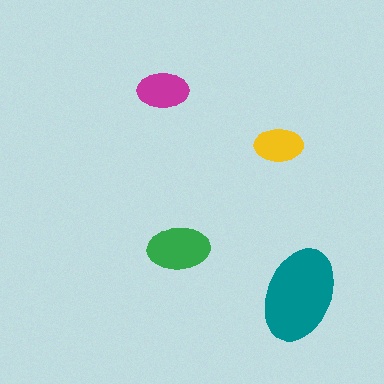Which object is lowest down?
The teal ellipse is bottommost.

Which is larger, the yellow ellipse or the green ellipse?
The green one.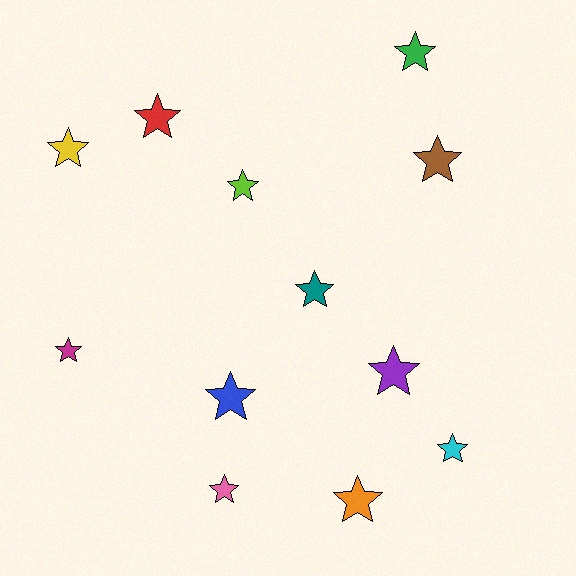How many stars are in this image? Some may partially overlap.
There are 12 stars.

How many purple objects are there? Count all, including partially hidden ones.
There is 1 purple object.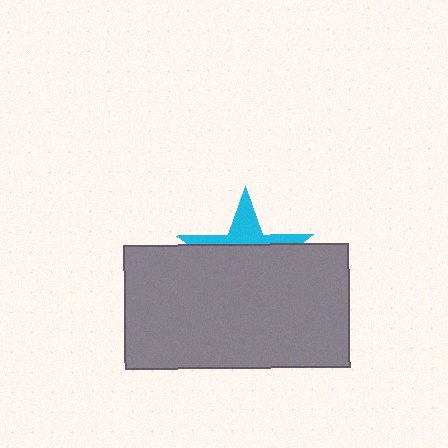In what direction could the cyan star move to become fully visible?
The cyan star could move up. That would shift it out from behind the gray rectangle entirely.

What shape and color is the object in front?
The object in front is a gray rectangle.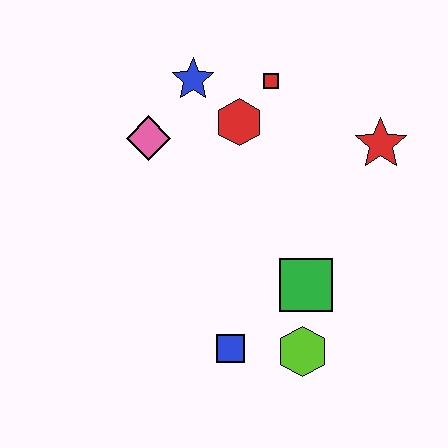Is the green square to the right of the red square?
Yes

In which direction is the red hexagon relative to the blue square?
The red hexagon is above the blue square.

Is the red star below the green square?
No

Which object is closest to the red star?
The red square is closest to the red star.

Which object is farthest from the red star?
The blue square is farthest from the red star.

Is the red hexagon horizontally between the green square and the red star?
No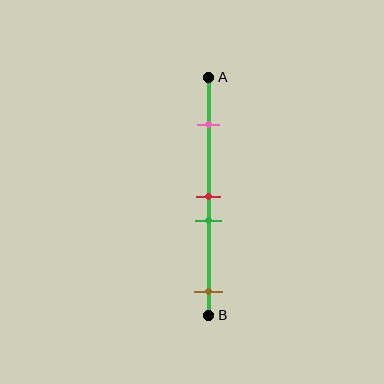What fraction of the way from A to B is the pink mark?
The pink mark is approximately 20% (0.2) of the way from A to B.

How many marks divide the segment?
There are 4 marks dividing the segment.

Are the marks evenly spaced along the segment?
No, the marks are not evenly spaced.